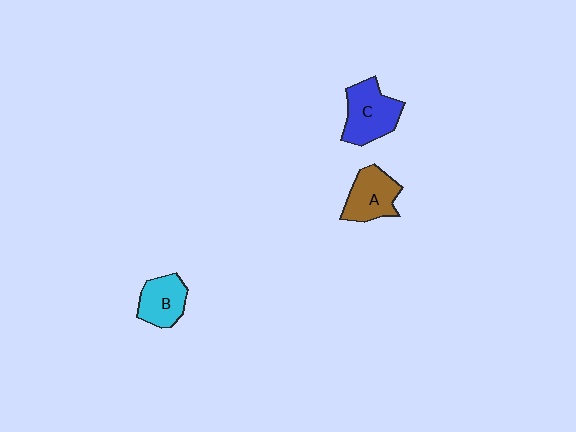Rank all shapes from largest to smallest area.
From largest to smallest: C (blue), A (brown), B (cyan).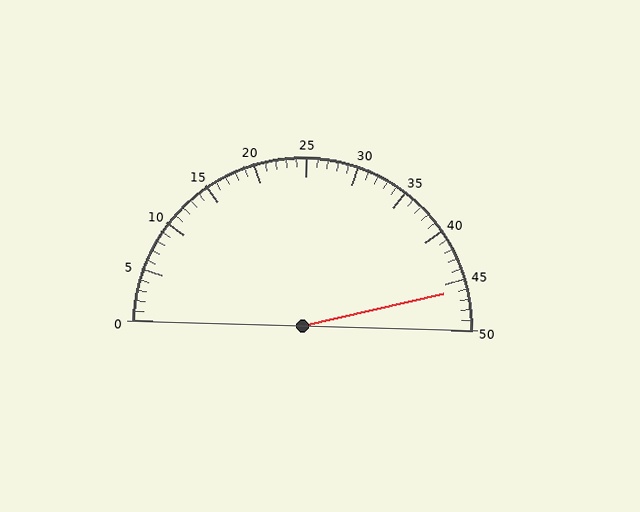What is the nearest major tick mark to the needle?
The nearest major tick mark is 45.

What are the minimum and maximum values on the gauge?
The gauge ranges from 0 to 50.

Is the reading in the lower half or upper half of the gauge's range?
The reading is in the upper half of the range (0 to 50).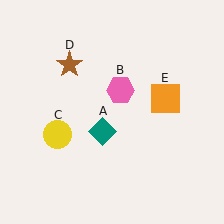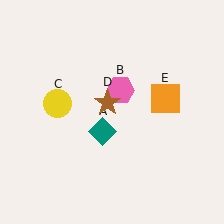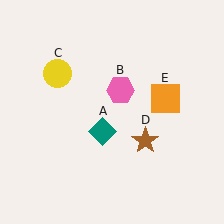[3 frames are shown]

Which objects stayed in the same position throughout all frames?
Teal diamond (object A) and pink hexagon (object B) and orange square (object E) remained stationary.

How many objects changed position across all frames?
2 objects changed position: yellow circle (object C), brown star (object D).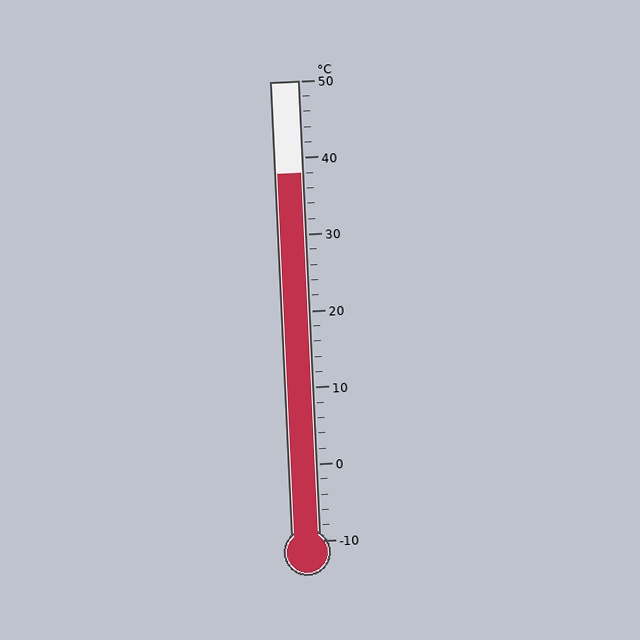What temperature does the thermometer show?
The thermometer shows approximately 38°C.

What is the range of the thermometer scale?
The thermometer scale ranges from -10°C to 50°C.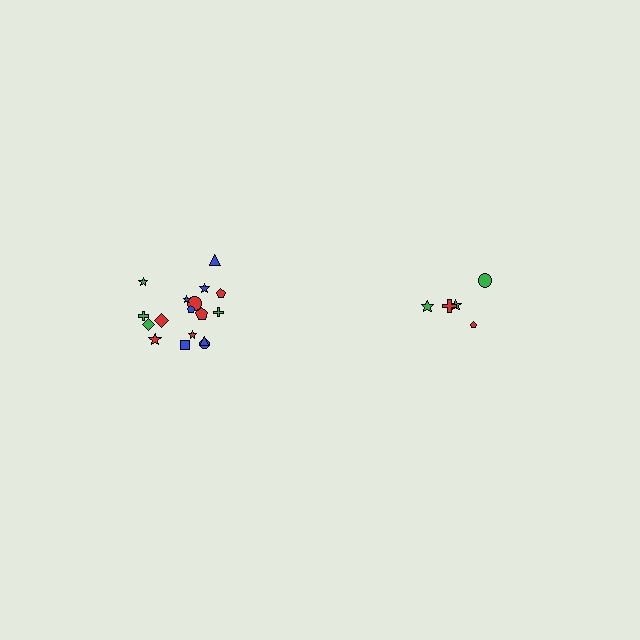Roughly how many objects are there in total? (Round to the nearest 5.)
Roughly 25 objects in total.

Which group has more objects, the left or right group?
The left group.